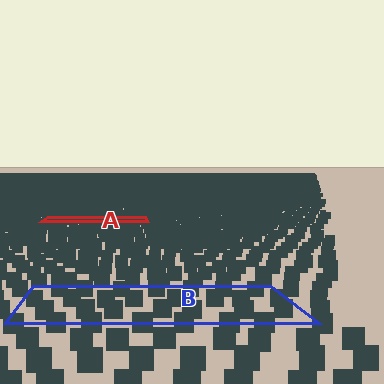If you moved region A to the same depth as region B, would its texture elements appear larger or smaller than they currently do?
They would appear larger. At a closer depth, the same texture elements are projected at a bigger on-screen size.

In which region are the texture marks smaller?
The texture marks are smaller in region A, because it is farther away.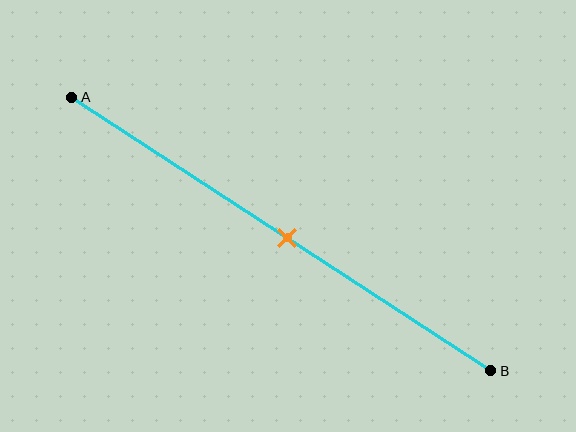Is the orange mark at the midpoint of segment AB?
Yes, the mark is approximately at the midpoint.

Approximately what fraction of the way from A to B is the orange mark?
The orange mark is approximately 50% of the way from A to B.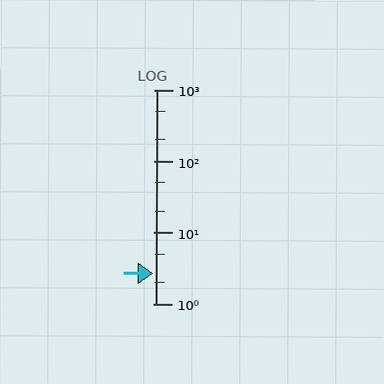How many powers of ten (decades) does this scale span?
The scale spans 3 decades, from 1 to 1000.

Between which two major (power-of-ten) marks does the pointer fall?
The pointer is between 1 and 10.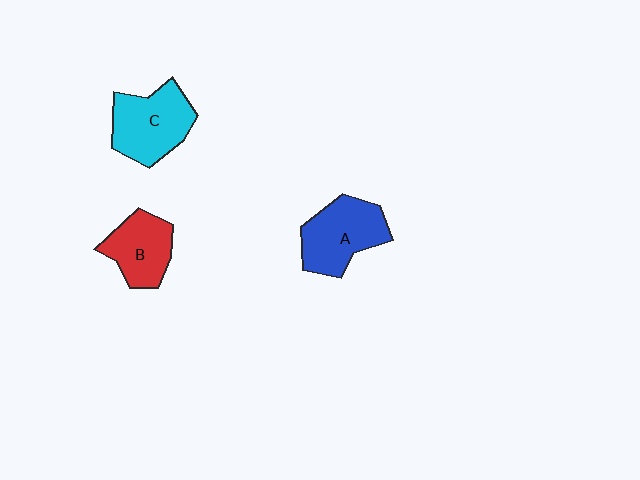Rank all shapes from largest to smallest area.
From largest to smallest: C (cyan), A (blue), B (red).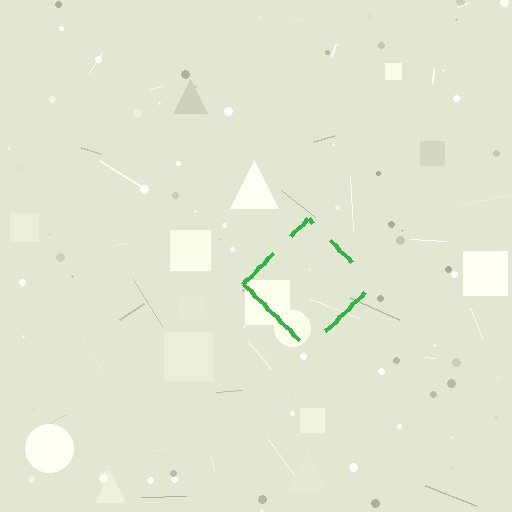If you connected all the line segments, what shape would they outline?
They would outline a diamond.